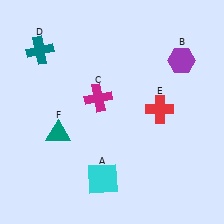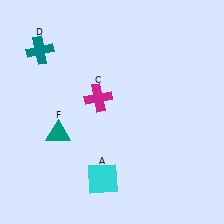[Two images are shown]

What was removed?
The red cross (E), the purple hexagon (B) were removed in Image 2.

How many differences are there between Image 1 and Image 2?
There are 2 differences between the two images.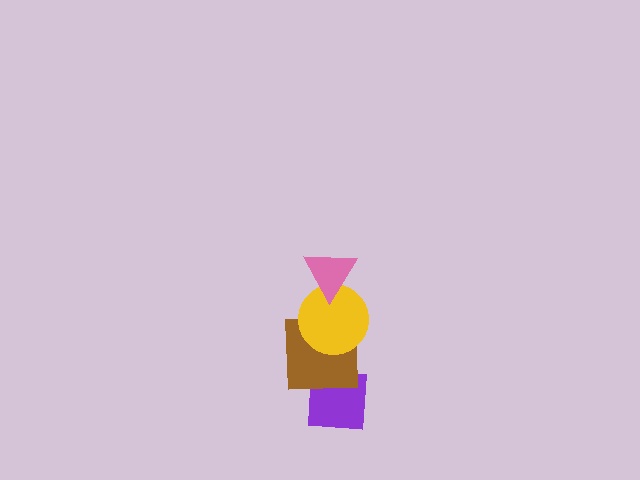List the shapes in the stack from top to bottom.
From top to bottom: the pink triangle, the yellow circle, the brown square, the purple square.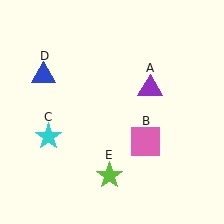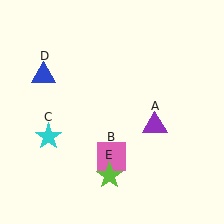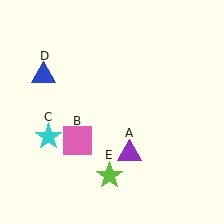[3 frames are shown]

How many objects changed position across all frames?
2 objects changed position: purple triangle (object A), pink square (object B).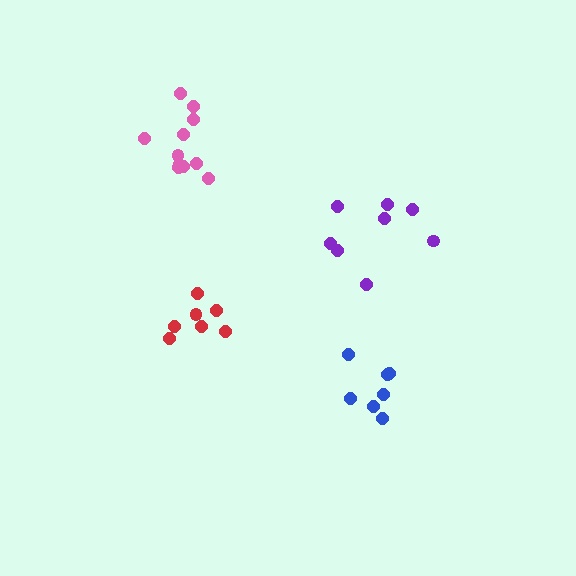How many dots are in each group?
Group 1: 11 dots, Group 2: 7 dots, Group 3: 8 dots, Group 4: 7 dots (33 total).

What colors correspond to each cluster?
The clusters are colored: pink, red, purple, blue.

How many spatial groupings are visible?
There are 4 spatial groupings.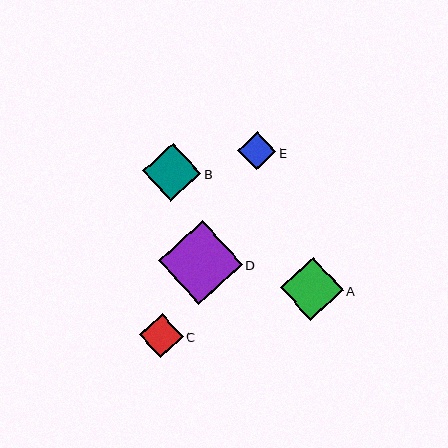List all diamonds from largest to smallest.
From largest to smallest: D, A, B, C, E.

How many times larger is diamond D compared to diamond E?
Diamond D is approximately 2.2 times the size of diamond E.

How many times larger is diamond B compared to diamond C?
Diamond B is approximately 1.3 times the size of diamond C.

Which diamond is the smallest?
Diamond E is the smallest with a size of approximately 38 pixels.